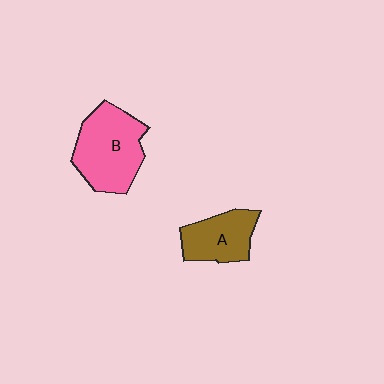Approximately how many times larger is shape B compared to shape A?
Approximately 1.5 times.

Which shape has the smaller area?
Shape A (brown).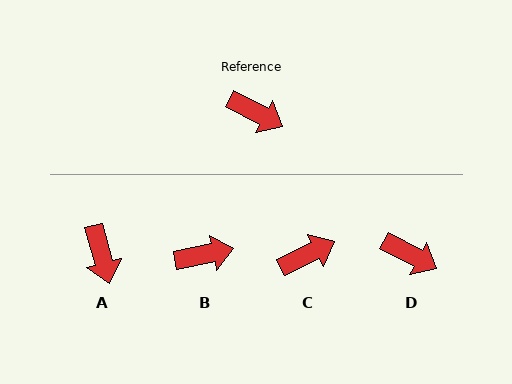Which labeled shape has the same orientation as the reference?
D.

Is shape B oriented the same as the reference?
No, it is off by about 40 degrees.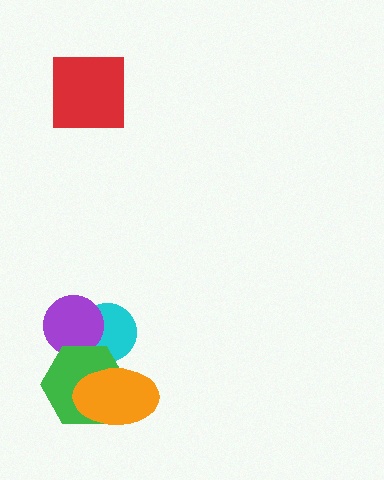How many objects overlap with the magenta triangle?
4 objects overlap with the magenta triangle.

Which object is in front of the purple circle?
The green hexagon is in front of the purple circle.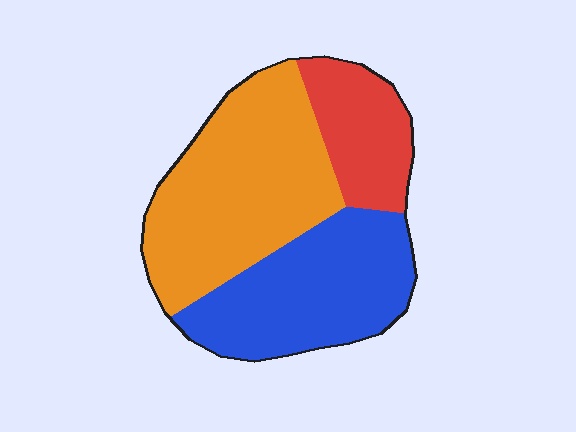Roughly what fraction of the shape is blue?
Blue takes up between a quarter and a half of the shape.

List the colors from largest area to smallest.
From largest to smallest: orange, blue, red.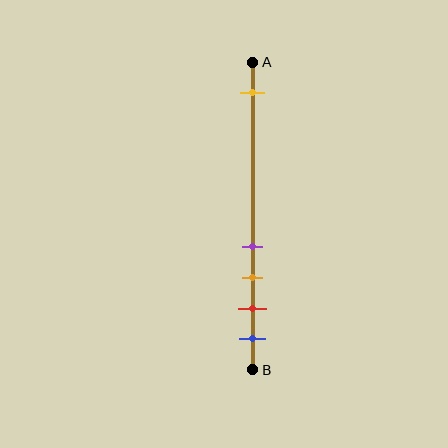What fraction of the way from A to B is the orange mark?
The orange mark is approximately 70% (0.7) of the way from A to B.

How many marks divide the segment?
There are 5 marks dividing the segment.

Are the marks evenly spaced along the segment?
No, the marks are not evenly spaced.